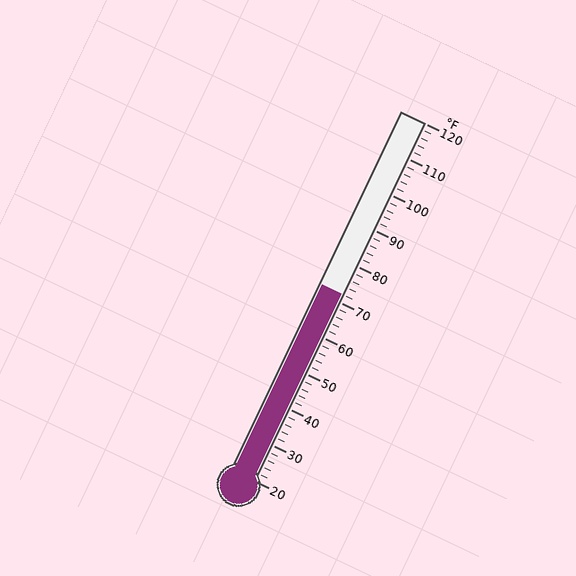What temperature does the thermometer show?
The thermometer shows approximately 72°F.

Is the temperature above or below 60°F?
The temperature is above 60°F.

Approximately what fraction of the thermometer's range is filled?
The thermometer is filled to approximately 50% of its range.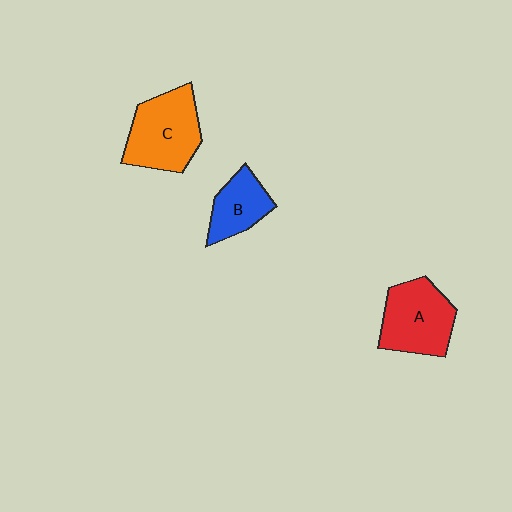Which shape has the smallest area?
Shape B (blue).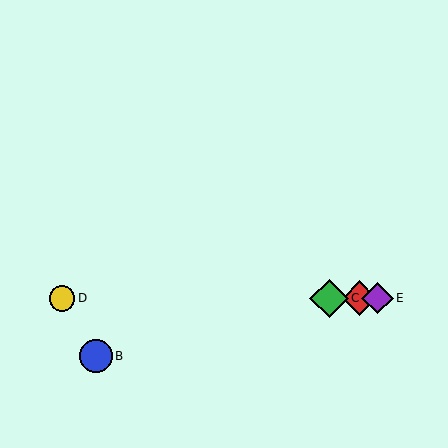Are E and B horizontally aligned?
No, E is at y≈298 and B is at y≈356.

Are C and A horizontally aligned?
Yes, both are at y≈298.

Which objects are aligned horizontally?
Objects A, C, D, E are aligned horizontally.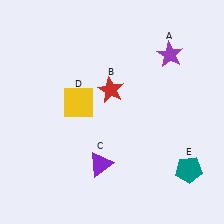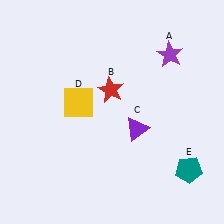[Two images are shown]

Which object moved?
The purple triangle (C) moved right.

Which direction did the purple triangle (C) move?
The purple triangle (C) moved right.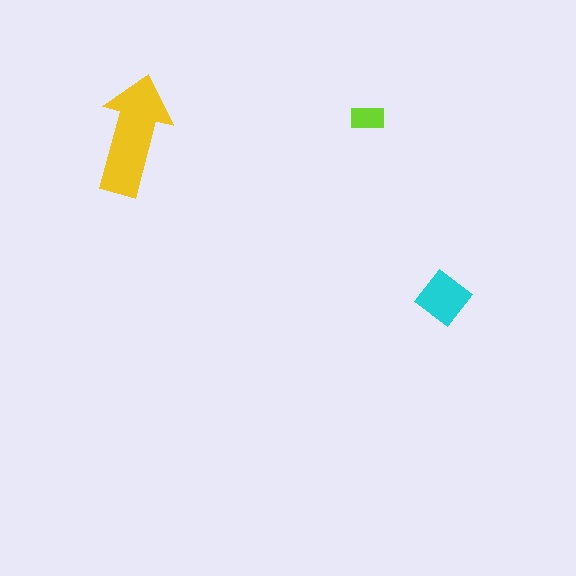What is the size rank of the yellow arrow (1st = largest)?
1st.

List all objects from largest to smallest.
The yellow arrow, the cyan diamond, the lime rectangle.